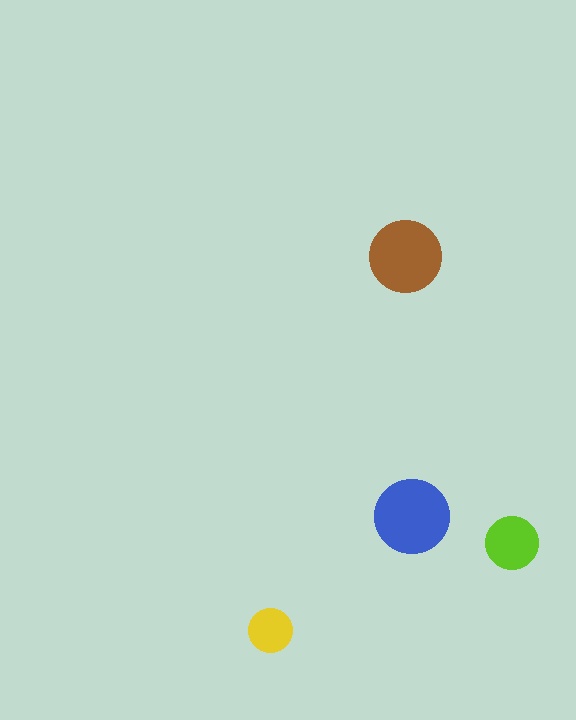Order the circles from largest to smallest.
the blue one, the brown one, the lime one, the yellow one.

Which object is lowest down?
The yellow circle is bottommost.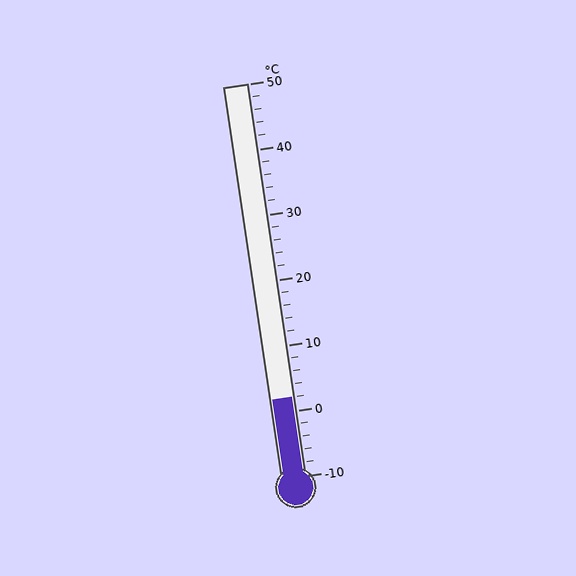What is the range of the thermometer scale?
The thermometer scale ranges from -10°C to 50°C.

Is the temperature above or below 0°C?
The temperature is above 0°C.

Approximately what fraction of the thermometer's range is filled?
The thermometer is filled to approximately 20% of its range.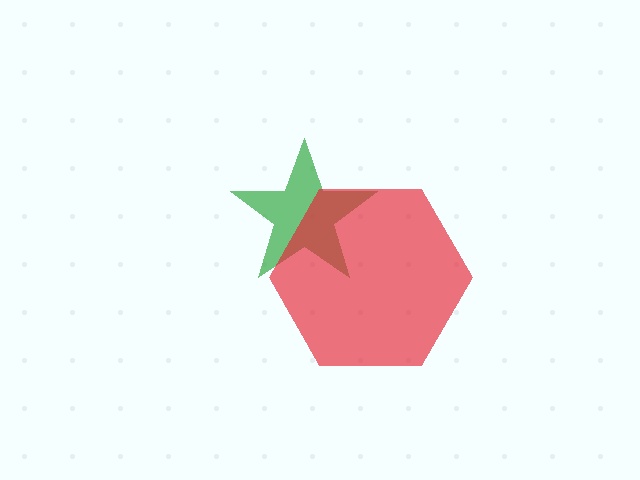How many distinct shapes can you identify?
There are 2 distinct shapes: a green star, a red hexagon.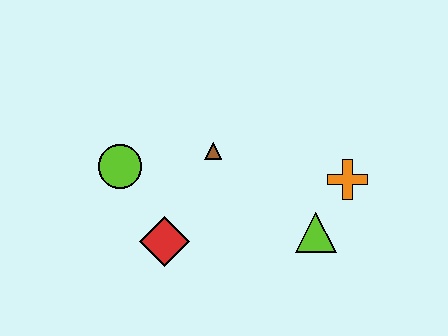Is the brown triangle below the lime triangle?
No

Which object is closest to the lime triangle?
The orange cross is closest to the lime triangle.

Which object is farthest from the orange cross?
The lime circle is farthest from the orange cross.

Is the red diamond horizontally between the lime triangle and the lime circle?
Yes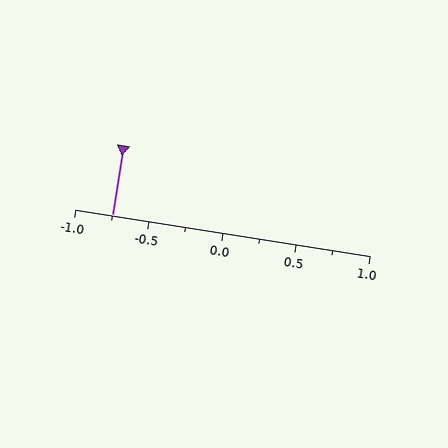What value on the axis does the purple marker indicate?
The marker indicates approximately -0.75.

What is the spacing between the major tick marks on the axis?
The major ticks are spaced 0.5 apart.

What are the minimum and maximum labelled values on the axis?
The axis runs from -1.0 to 1.0.